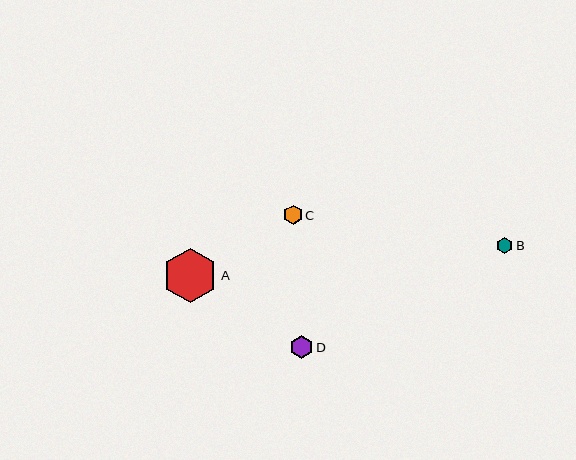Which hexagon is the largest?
Hexagon A is the largest with a size of approximately 55 pixels.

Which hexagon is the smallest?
Hexagon B is the smallest with a size of approximately 16 pixels.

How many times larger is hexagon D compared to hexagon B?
Hexagon D is approximately 1.5 times the size of hexagon B.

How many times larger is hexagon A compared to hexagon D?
Hexagon A is approximately 2.3 times the size of hexagon D.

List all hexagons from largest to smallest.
From largest to smallest: A, D, C, B.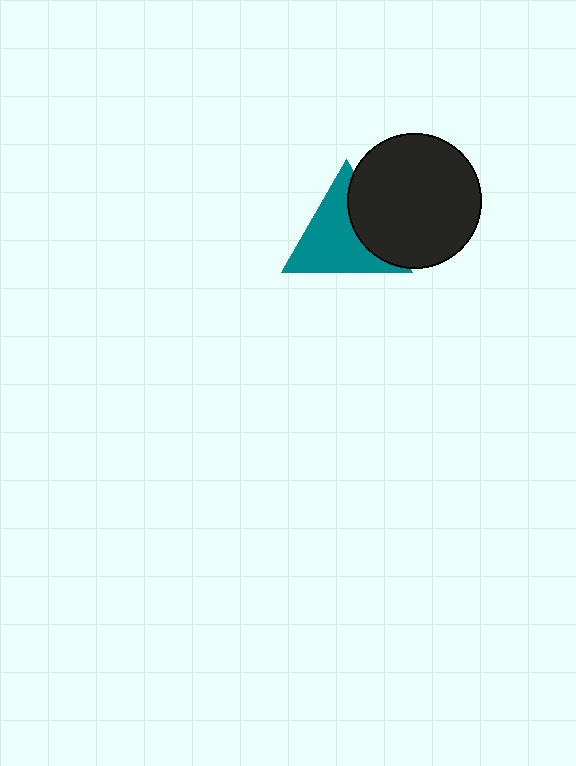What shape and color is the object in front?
The object in front is a black circle.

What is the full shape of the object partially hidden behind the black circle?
The partially hidden object is a teal triangle.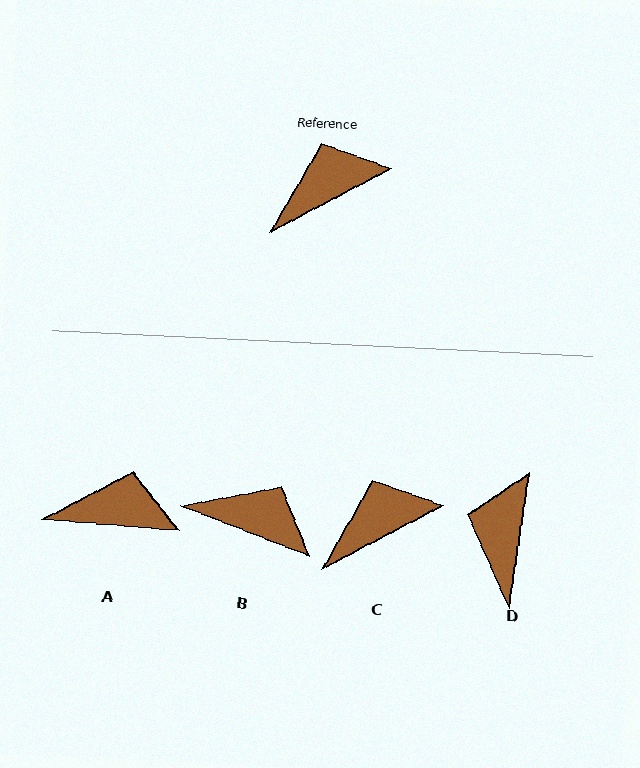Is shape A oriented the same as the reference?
No, it is off by about 32 degrees.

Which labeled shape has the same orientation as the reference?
C.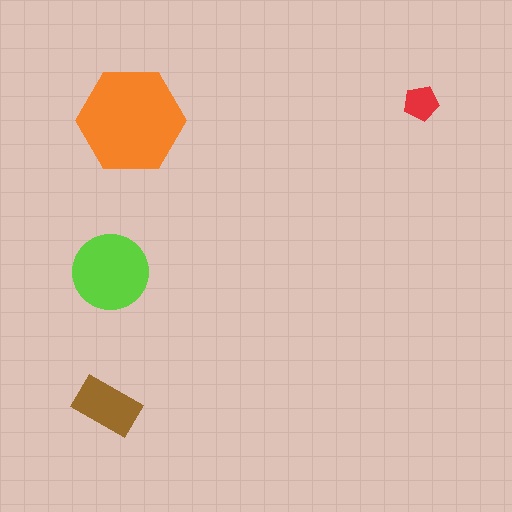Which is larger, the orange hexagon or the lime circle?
The orange hexagon.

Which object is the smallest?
The red pentagon.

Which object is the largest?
The orange hexagon.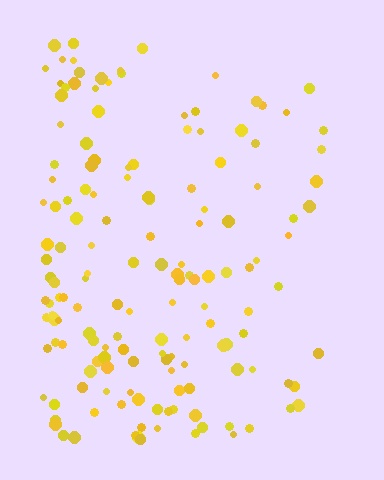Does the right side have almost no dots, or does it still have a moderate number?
Still a moderate number, just noticeably fewer than the left.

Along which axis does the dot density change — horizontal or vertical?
Horizontal.